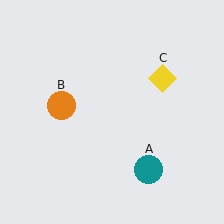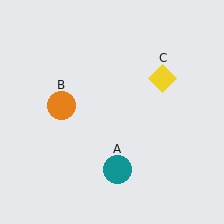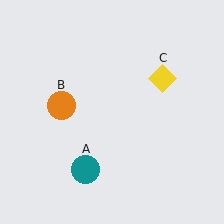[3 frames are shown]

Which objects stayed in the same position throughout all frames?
Orange circle (object B) and yellow diamond (object C) remained stationary.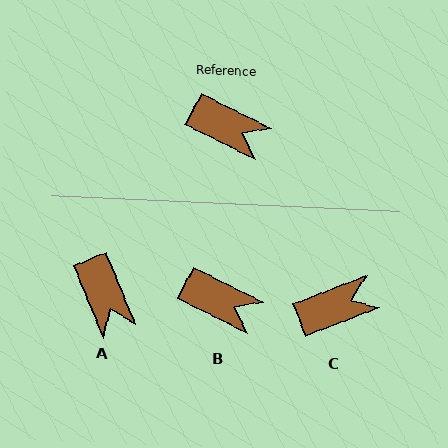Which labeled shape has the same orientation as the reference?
B.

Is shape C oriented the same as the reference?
No, it is off by about 48 degrees.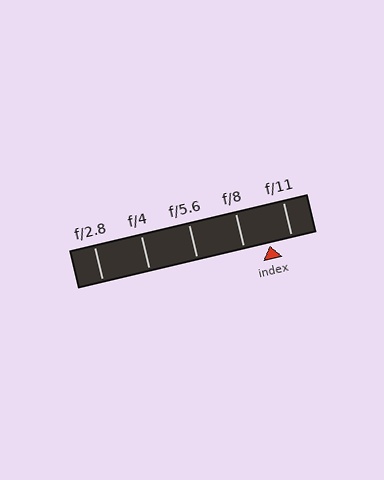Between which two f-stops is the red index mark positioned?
The index mark is between f/8 and f/11.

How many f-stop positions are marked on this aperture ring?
There are 5 f-stop positions marked.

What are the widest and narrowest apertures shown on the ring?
The widest aperture shown is f/2.8 and the narrowest is f/11.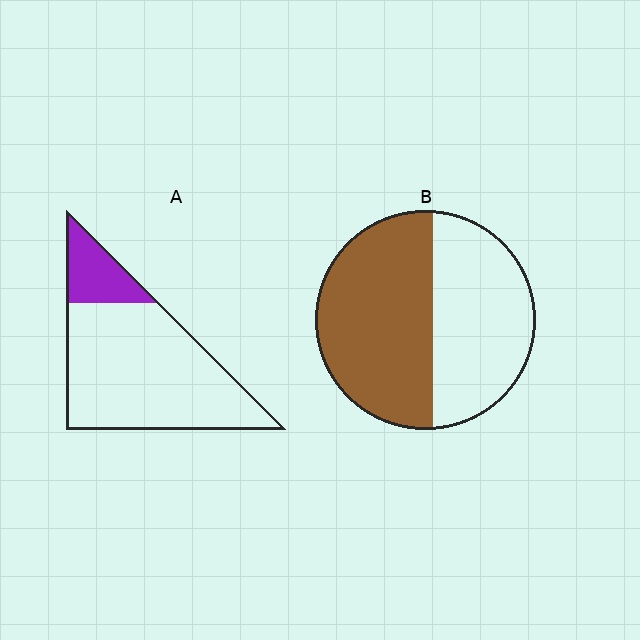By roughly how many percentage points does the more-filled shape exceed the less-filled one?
By roughly 35 percentage points (B over A).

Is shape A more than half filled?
No.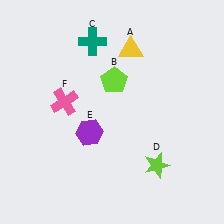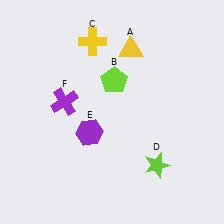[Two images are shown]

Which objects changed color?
C changed from teal to yellow. F changed from pink to purple.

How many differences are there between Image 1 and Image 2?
There are 2 differences between the two images.